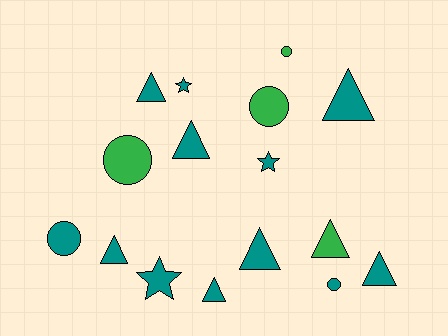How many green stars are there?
There are no green stars.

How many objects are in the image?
There are 16 objects.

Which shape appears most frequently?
Triangle, with 8 objects.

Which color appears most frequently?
Teal, with 12 objects.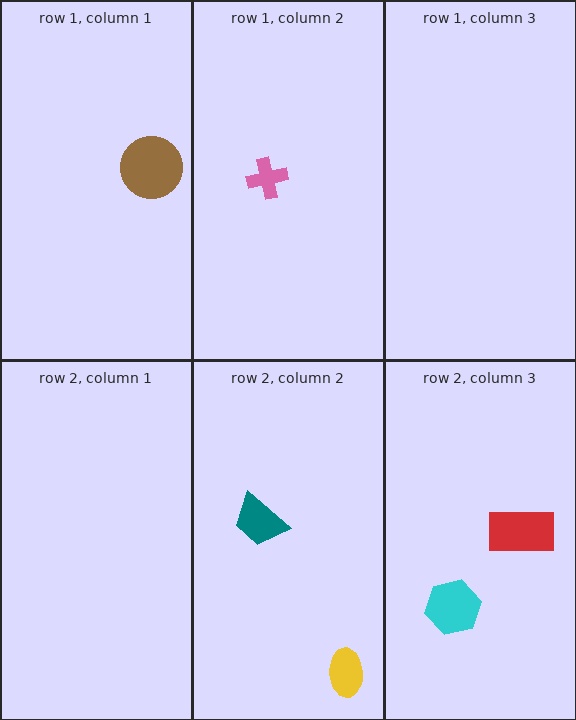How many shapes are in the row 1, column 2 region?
1.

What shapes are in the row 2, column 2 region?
The teal trapezoid, the yellow ellipse.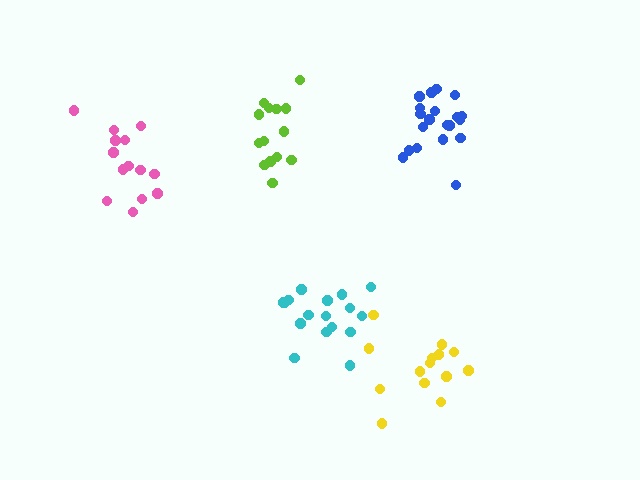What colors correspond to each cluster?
The clusters are colored: yellow, lime, cyan, pink, blue.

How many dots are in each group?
Group 1: 14 dots, Group 2: 14 dots, Group 3: 18 dots, Group 4: 14 dots, Group 5: 20 dots (80 total).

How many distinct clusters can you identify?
There are 5 distinct clusters.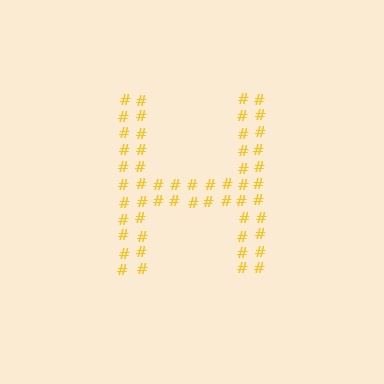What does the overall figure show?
The overall figure shows the letter H.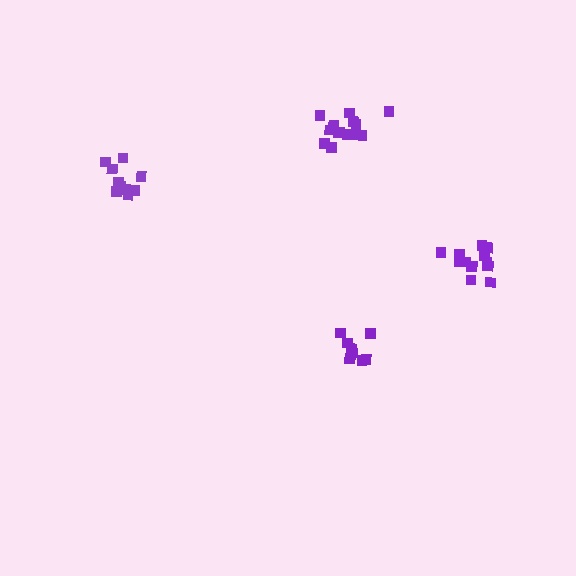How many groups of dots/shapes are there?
There are 4 groups.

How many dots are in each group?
Group 1: 12 dots, Group 2: 9 dots, Group 3: 14 dots, Group 4: 10 dots (45 total).